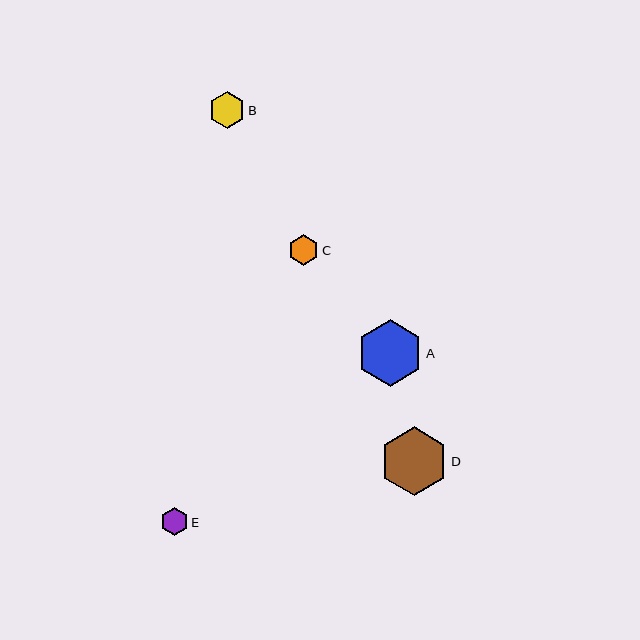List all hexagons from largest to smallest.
From largest to smallest: D, A, B, C, E.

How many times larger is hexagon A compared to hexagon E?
Hexagon A is approximately 2.4 times the size of hexagon E.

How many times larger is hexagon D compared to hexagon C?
Hexagon D is approximately 2.2 times the size of hexagon C.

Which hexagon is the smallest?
Hexagon E is the smallest with a size of approximately 28 pixels.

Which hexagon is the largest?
Hexagon D is the largest with a size of approximately 69 pixels.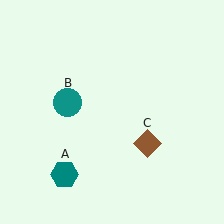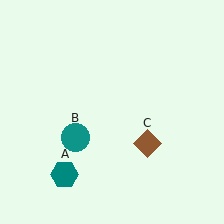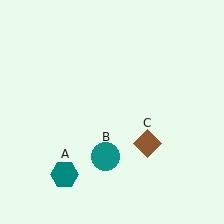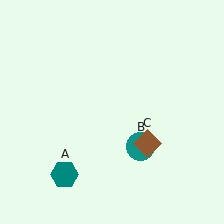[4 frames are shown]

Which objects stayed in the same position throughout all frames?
Teal hexagon (object A) and brown diamond (object C) remained stationary.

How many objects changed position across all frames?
1 object changed position: teal circle (object B).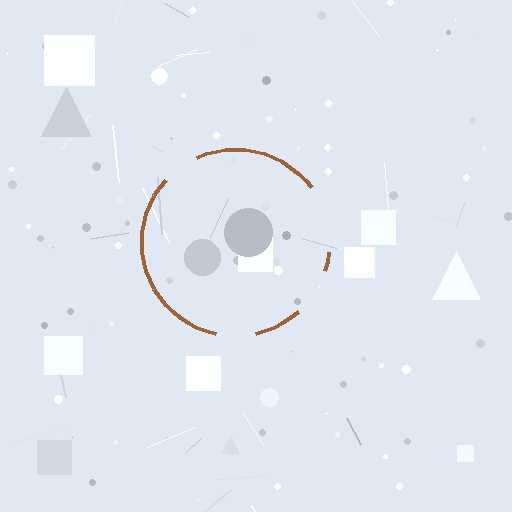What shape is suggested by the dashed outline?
The dashed outline suggests a circle.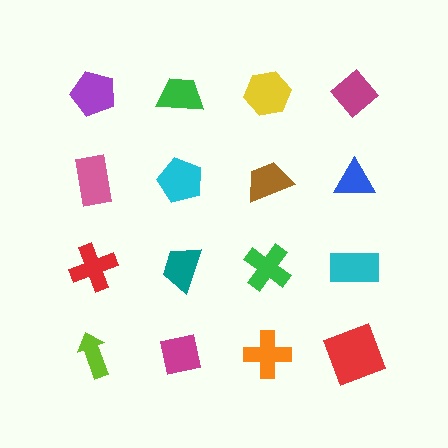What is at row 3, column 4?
A cyan rectangle.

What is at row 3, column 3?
A green cross.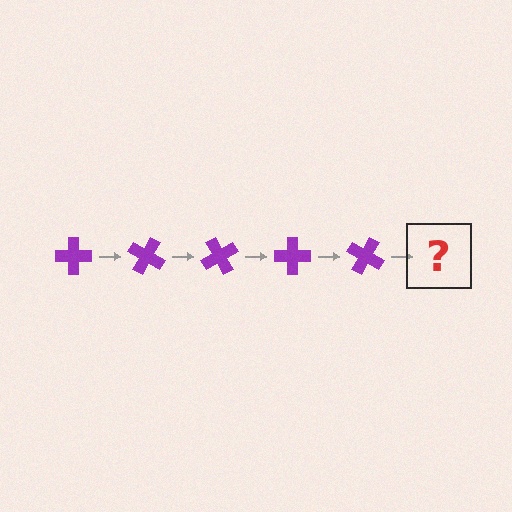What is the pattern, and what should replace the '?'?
The pattern is that the cross rotates 30 degrees each step. The '?' should be a purple cross rotated 150 degrees.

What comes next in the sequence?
The next element should be a purple cross rotated 150 degrees.